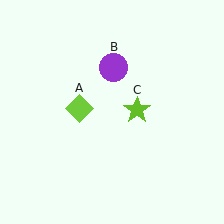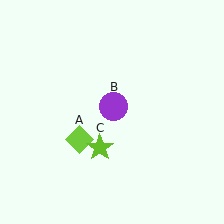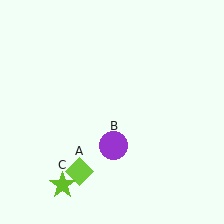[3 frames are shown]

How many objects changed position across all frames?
3 objects changed position: lime diamond (object A), purple circle (object B), lime star (object C).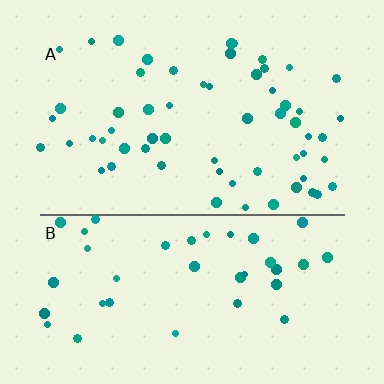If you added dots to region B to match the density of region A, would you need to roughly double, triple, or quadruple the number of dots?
Approximately double.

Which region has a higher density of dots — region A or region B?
A (the top).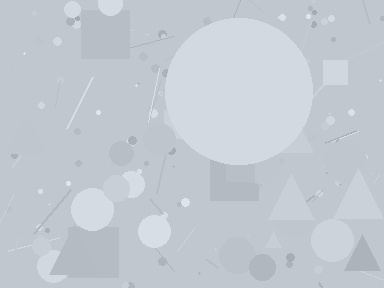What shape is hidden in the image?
A circle is hidden in the image.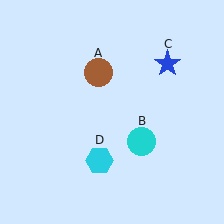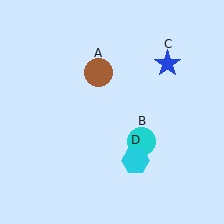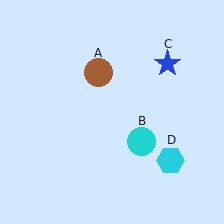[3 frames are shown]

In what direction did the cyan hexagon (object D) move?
The cyan hexagon (object D) moved right.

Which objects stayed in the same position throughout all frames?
Brown circle (object A) and cyan circle (object B) and blue star (object C) remained stationary.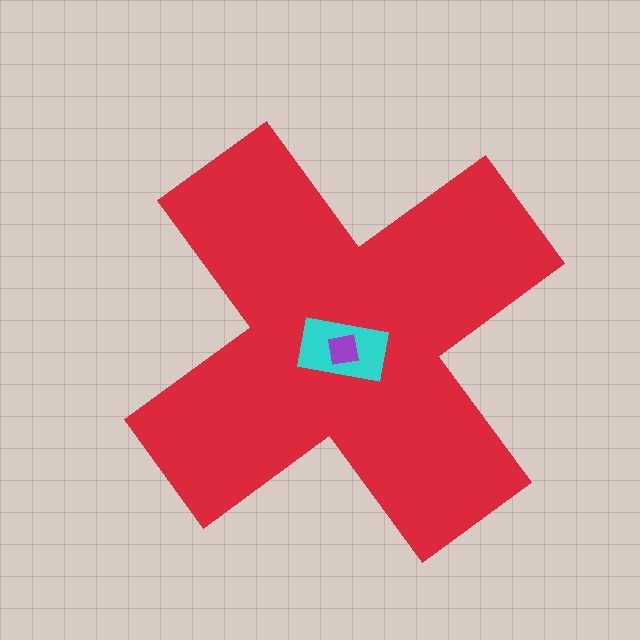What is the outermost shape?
The red cross.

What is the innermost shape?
The purple square.